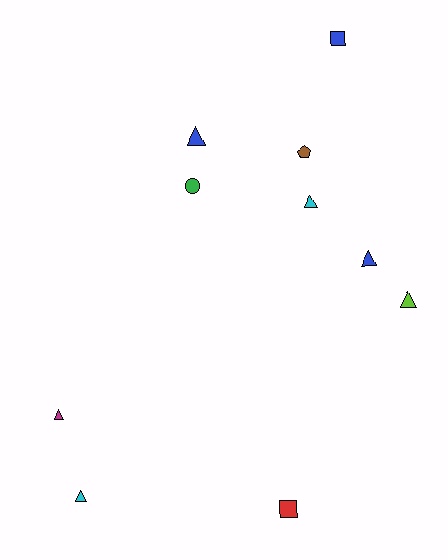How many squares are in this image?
There are 2 squares.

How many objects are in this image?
There are 10 objects.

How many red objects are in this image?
There is 1 red object.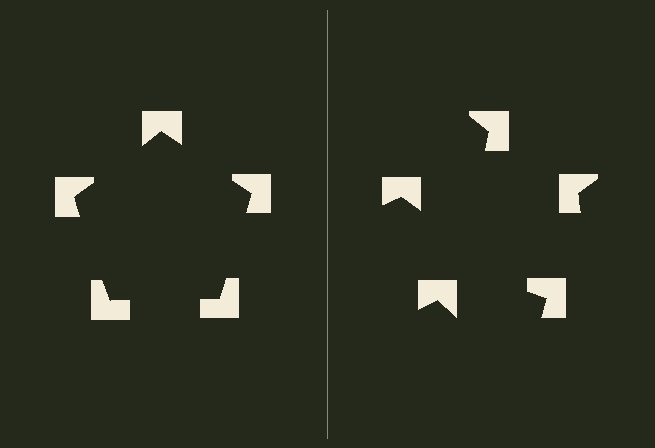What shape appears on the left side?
An illusory pentagon.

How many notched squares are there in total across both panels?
10 — 5 on each side.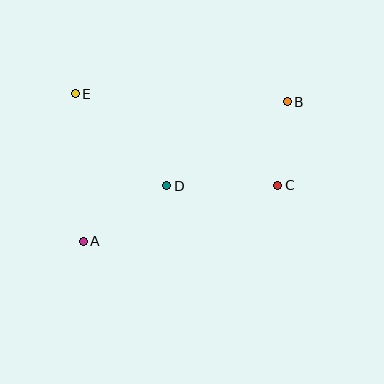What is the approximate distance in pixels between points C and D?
The distance between C and D is approximately 111 pixels.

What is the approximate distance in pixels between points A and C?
The distance between A and C is approximately 202 pixels.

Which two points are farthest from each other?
Points A and B are farthest from each other.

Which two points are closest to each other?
Points B and C are closest to each other.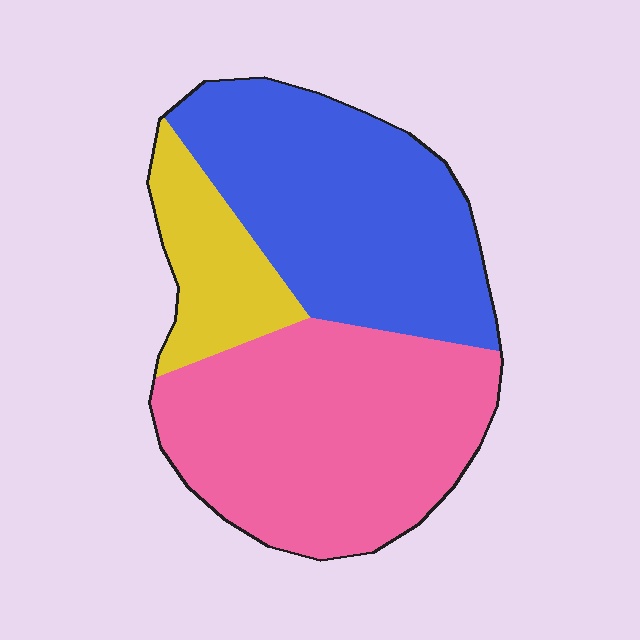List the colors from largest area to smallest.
From largest to smallest: pink, blue, yellow.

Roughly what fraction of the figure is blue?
Blue takes up about two fifths (2/5) of the figure.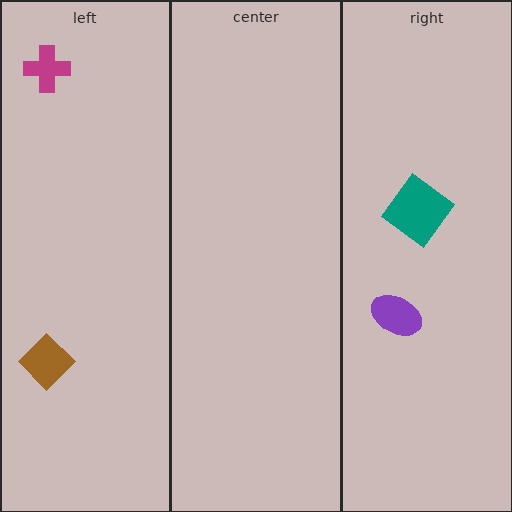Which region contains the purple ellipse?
The right region.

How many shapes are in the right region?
2.